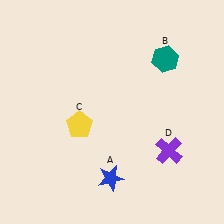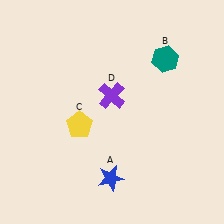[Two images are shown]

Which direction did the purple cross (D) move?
The purple cross (D) moved left.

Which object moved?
The purple cross (D) moved left.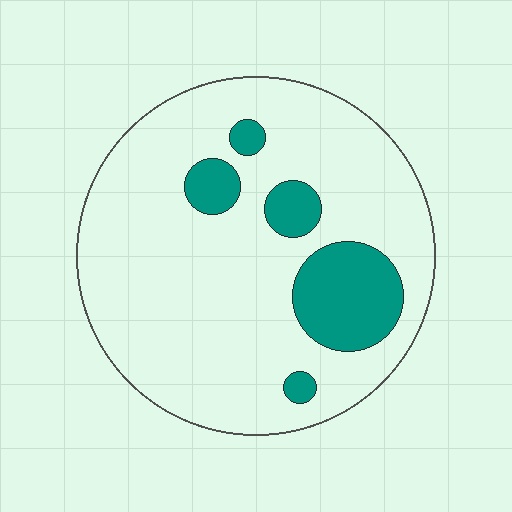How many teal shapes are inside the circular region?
5.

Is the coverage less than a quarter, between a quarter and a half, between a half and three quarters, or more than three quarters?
Less than a quarter.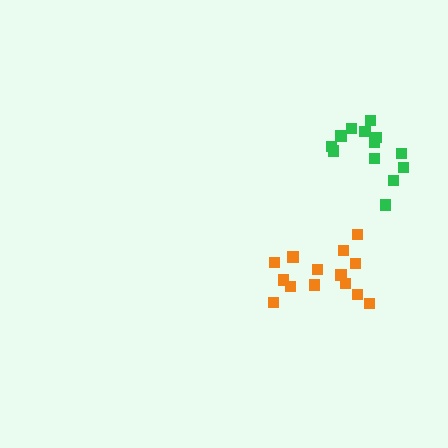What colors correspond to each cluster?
The clusters are colored: green, orange.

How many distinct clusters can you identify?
There are 2 distinct clusters.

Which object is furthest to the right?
The green cluster is rightmost.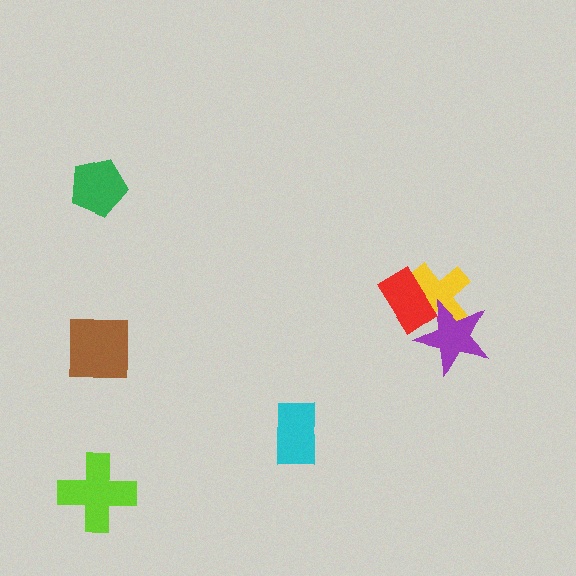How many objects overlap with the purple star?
2 objects overlap with the purple star.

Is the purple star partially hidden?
Yes, it is partially covered by another shape.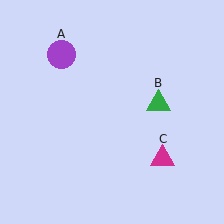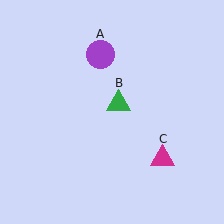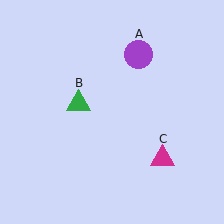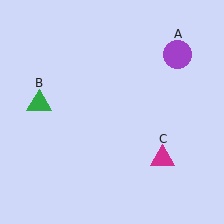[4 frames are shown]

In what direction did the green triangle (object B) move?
The green triangle (object B) moved left.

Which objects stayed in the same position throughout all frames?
Magenta triangle (object C) remained stationary.